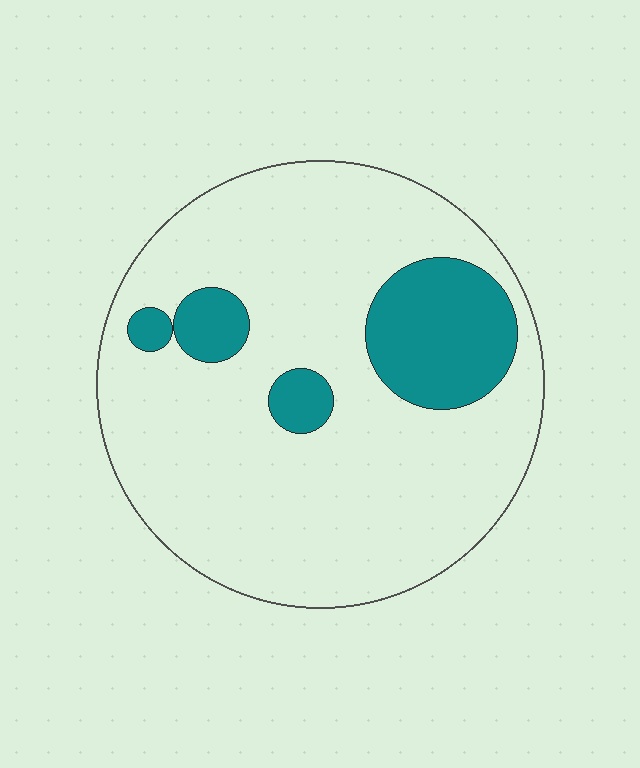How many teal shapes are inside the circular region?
4.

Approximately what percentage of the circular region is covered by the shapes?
Approximately 20%.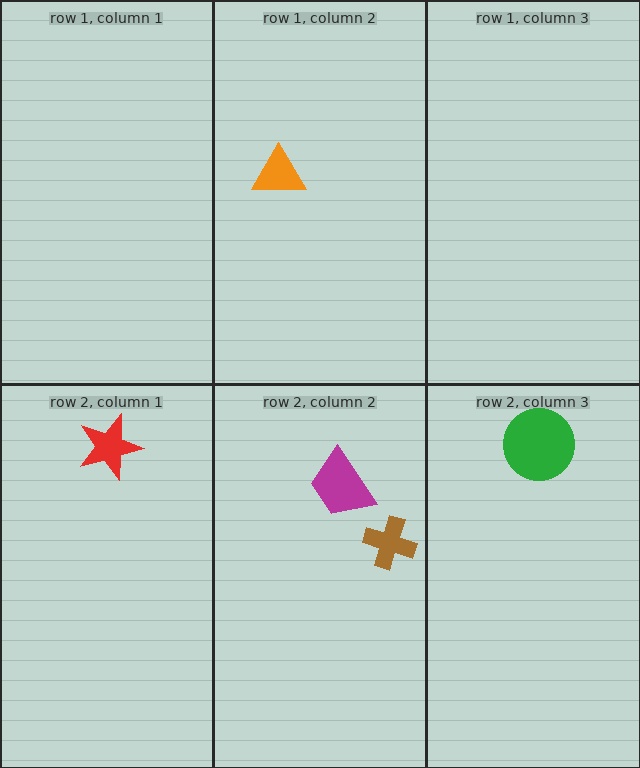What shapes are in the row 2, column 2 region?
The brown cross, the magenta trapezoid.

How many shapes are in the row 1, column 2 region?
1.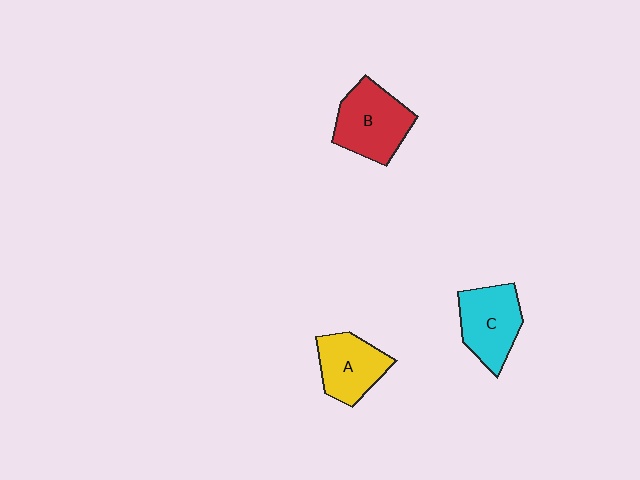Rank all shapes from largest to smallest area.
From largest to smallest: B (red), C (cyan), A (yellow).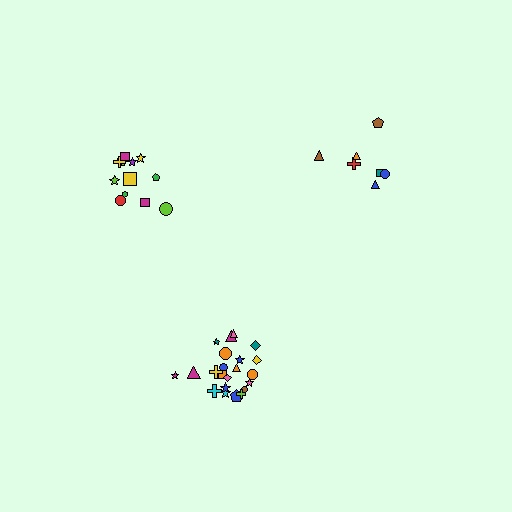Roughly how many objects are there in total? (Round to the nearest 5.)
Roughly 40 objects in total.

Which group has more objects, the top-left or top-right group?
The top-left group.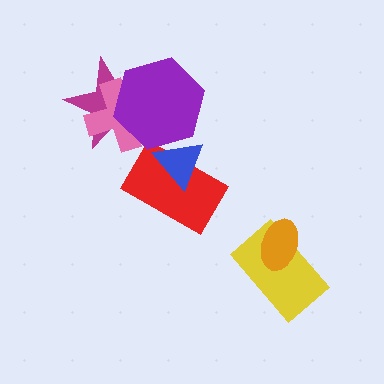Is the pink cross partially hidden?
Yes, it is partially covered by another shape.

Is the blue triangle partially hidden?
Yes, it is partially covered by another shape.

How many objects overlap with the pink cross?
2 objects overlap with the pink cross.